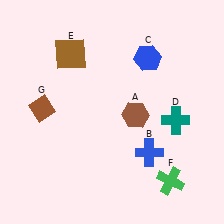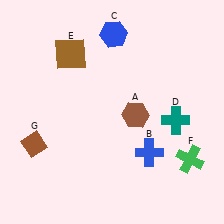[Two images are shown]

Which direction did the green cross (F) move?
The green cross (F) moved up.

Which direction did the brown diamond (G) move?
The brown diamond (G) moved down.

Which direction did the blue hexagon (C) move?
The blue hexagon (C) moved left.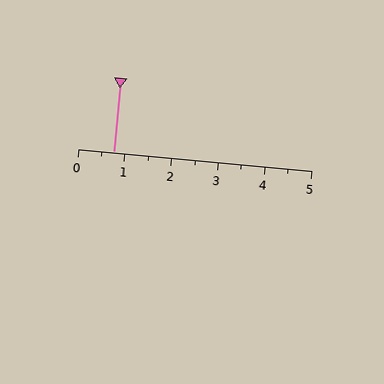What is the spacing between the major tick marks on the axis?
The major ticks are spaced 1 apart.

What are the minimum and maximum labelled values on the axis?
The axis runs from 0 to 5.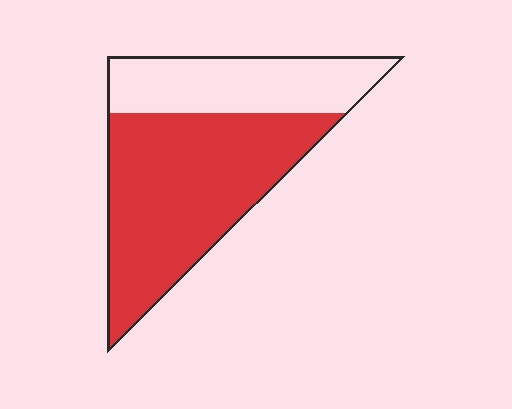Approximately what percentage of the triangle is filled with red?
Approximately 65%.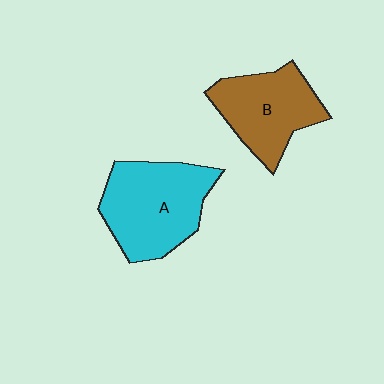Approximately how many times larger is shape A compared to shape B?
Approximately 1.2 times.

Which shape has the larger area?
Shape A (cyan).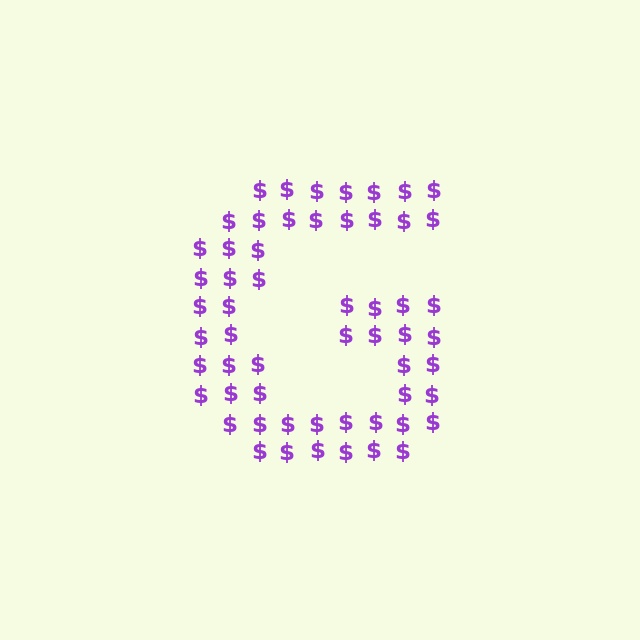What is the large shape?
The large shape is the letter G.